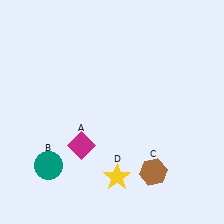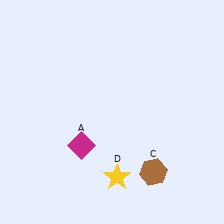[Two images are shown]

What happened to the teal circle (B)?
The teal circle (B) was removed in Image 2. It was in the bottom-left area of Image 1.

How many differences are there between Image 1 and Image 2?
There is 1 difference between the two images.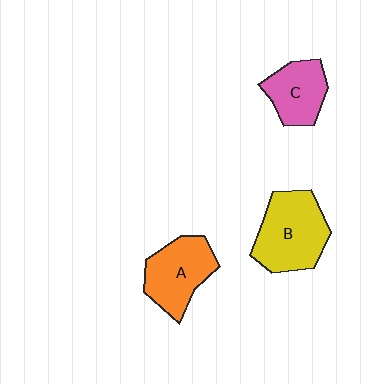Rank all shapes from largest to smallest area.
From largest to smallest: B (yellow), A (orange), C (pink).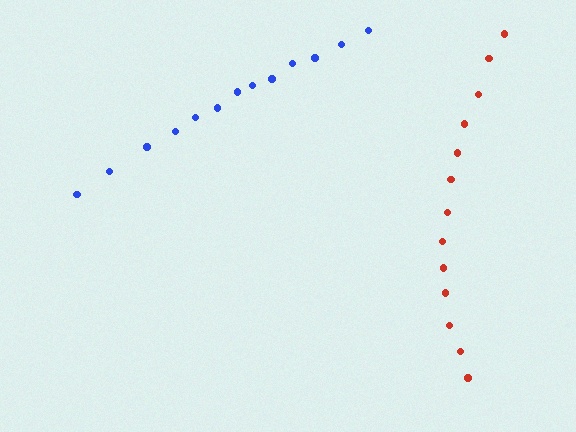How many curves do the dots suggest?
There are 2 distinct paths.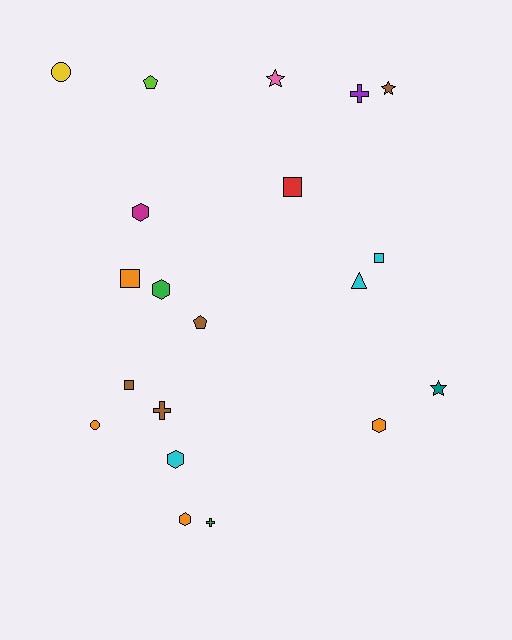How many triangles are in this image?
There is 1 triangle.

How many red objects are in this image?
There is 1 red object.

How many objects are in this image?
There are 20 objects.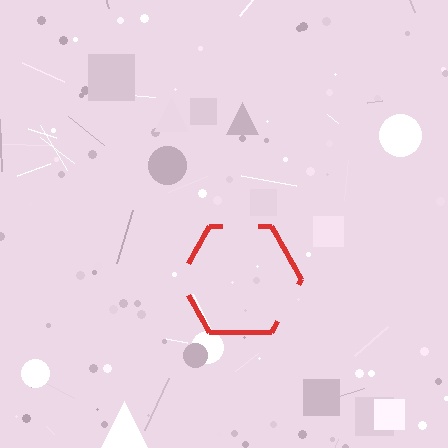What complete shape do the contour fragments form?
The contour fragments form a hexagon.